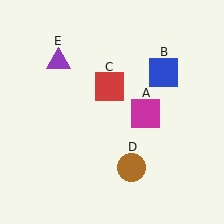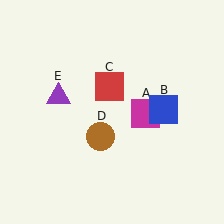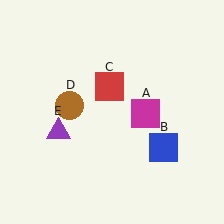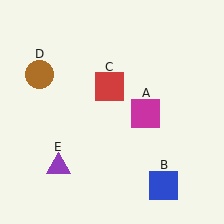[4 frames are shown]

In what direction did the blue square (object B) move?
The blue square (object B) moved down.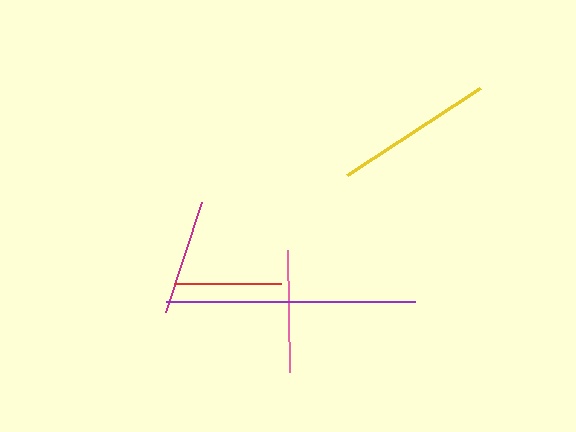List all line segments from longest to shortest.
From longest to shortest: purple, yellow, pink, magenta, red.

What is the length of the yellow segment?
The yellow segment is approximately 159 pixels long.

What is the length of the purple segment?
The purple segment is approximately 249 pixels long.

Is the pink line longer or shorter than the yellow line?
The yellow line is longer than the pink line.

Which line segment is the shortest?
The red line is the shortest at approximately 106 pixels.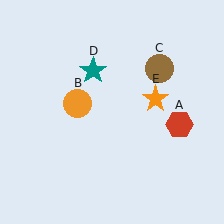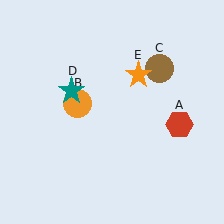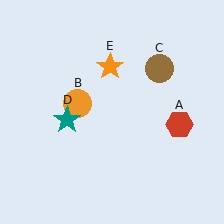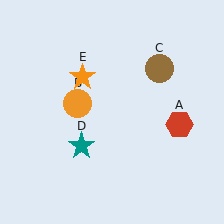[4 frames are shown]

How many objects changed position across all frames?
2 objects changed position: teal star (object D), orange star (object E).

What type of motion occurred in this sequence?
The teal star (object D), orange star (object E) rotated counterclockwise around the center of the scene.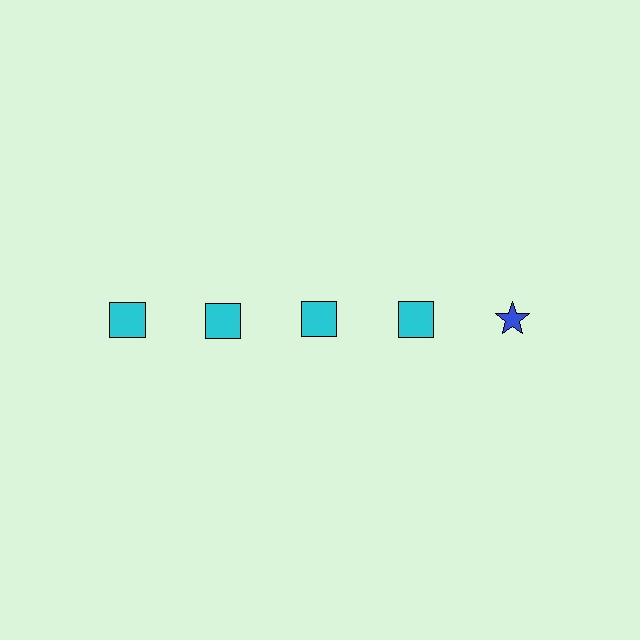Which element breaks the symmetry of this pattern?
The blue star in the top row, rightmost column breaks the symmetry. All other shapes are cyan squares.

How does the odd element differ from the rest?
It differs in both color (blue instead of cyan) and shape (star instead of square).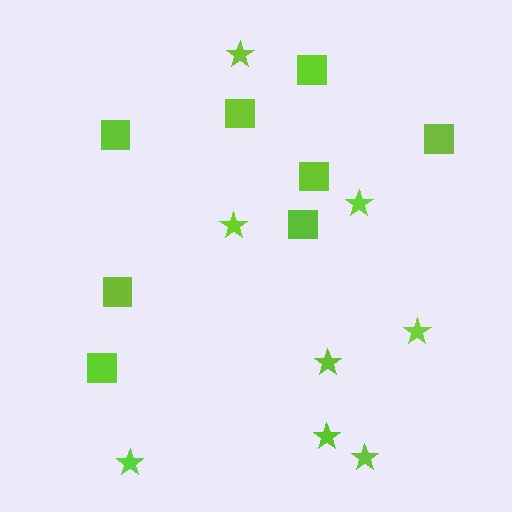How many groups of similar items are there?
There are 2 groups: one group of stars (8) and one group of squares (8).